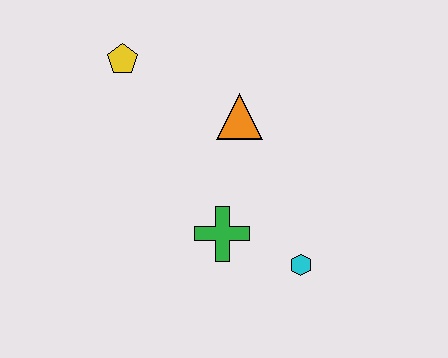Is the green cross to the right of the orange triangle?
No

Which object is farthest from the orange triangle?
The cyan hexagon is farthest from the orange triangle.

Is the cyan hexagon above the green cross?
No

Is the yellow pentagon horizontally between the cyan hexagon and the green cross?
No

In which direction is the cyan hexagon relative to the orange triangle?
The cyan hexagon is below the orange triangle.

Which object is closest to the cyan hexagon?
The green cross is closest to the cyan hexagon.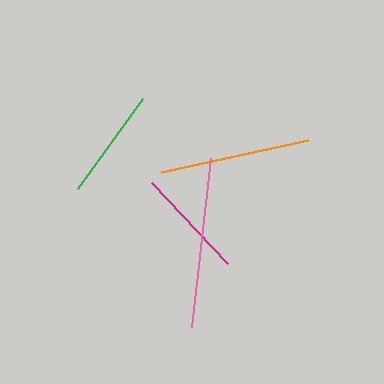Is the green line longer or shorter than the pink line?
The pink line is longer than the green line.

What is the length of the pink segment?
The pink segment is approximately 170 pixels long.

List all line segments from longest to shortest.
From longest to shortest: pink, orange, green, magenta.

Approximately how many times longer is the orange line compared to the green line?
The orange line is approximately 1.4 times the length of the green line.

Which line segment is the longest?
The pink line is the longest at approximately 170 pixels.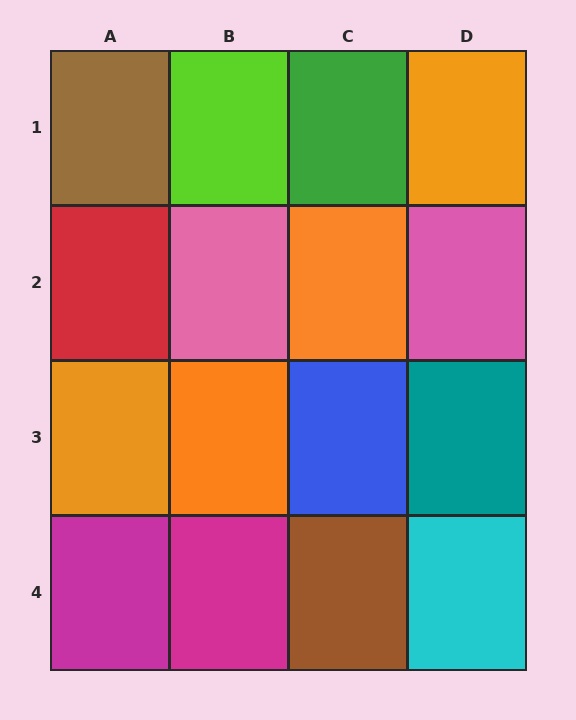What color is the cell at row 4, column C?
Brown.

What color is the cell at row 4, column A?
Magenta.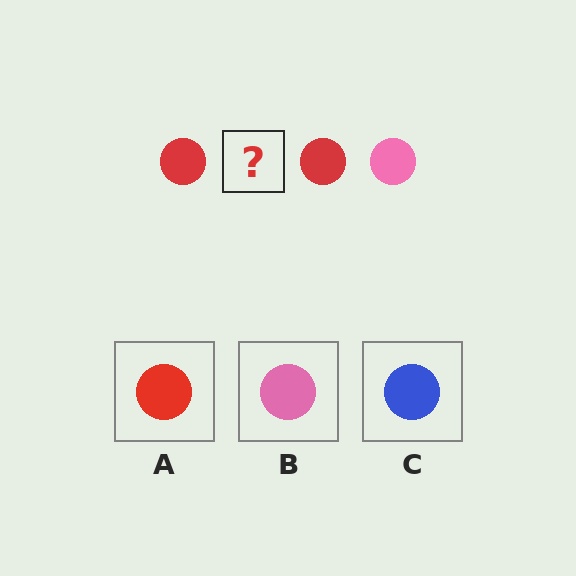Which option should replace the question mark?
Option B.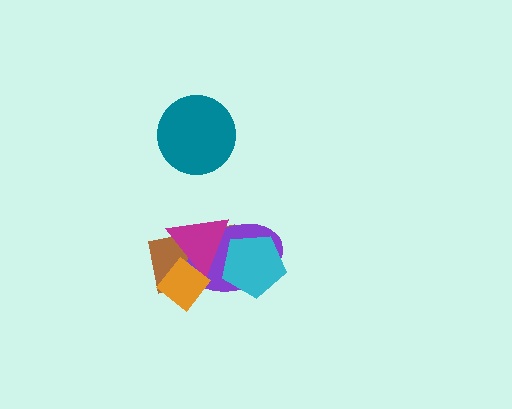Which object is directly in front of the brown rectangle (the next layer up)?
The purple ellipse is directly in front of the brown rectangle.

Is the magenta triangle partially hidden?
Yes, it is partially covered by another shape.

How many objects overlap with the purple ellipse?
4 objects overlap with the purple ellipse.